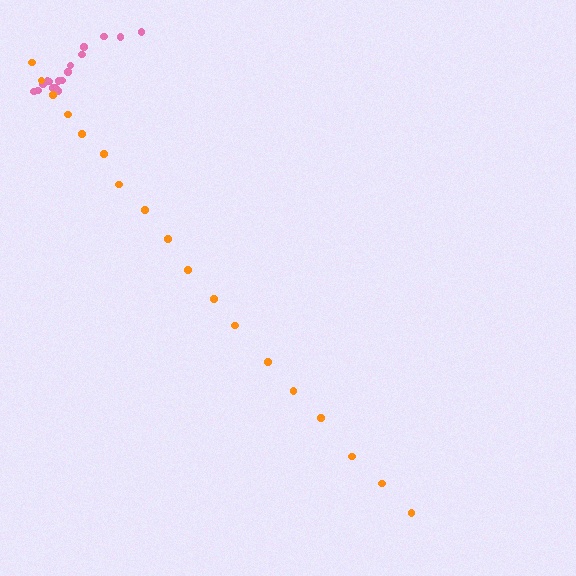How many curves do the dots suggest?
There are 2 distinct paths.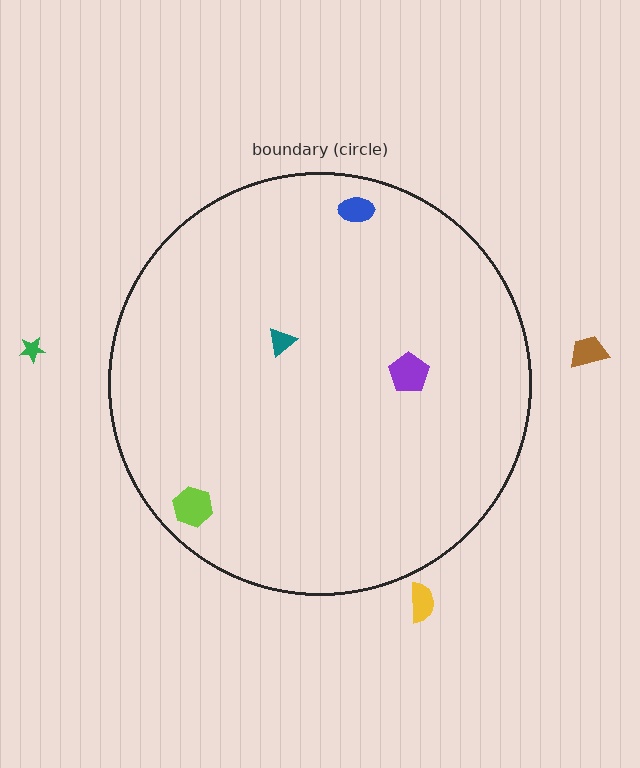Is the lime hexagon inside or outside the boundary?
Inside.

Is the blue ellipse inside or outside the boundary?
Inside.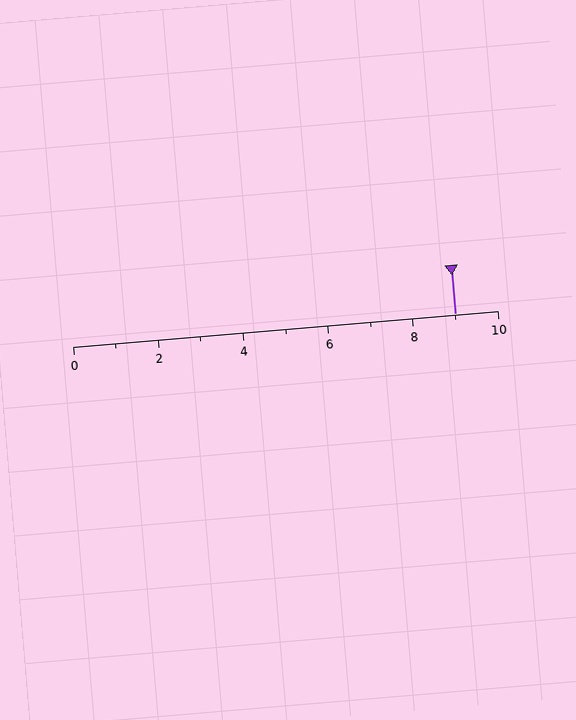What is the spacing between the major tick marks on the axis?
The major ticks are spaced 2 apart.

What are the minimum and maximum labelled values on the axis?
The axis runs from 0 to 10.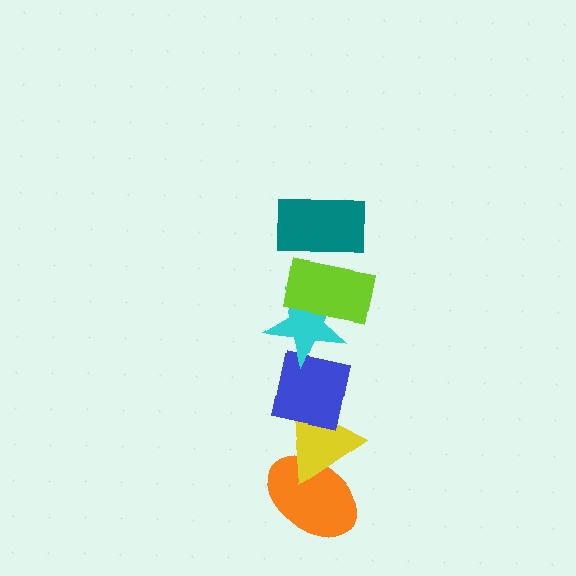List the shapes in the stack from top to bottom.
From top to bottom: the teal rectangle, the lime rectangle, the cyan star, the blue square, the yellow triangle, the orange ellipse.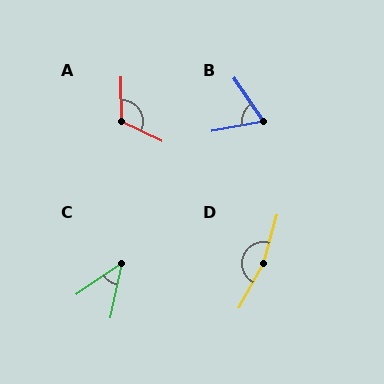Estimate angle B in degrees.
Approximately 67 degrees.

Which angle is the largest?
D, at approximately 167 degrees.